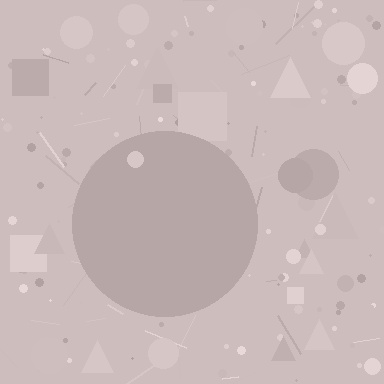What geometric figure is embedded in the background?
A circle is embedded in the background.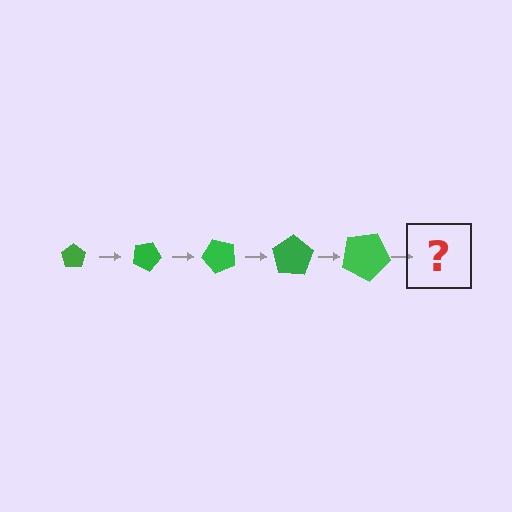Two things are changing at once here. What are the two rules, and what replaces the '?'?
The two rules are that the pentagon grows larger each step and it rotates 25 degrees each step. The '?' should be a pentagon, larger than the previous one and rotated 125 degrees from the start.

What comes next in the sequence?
The next element should be a pentagon, larger than the previous one and rotated 125 degrees from the start.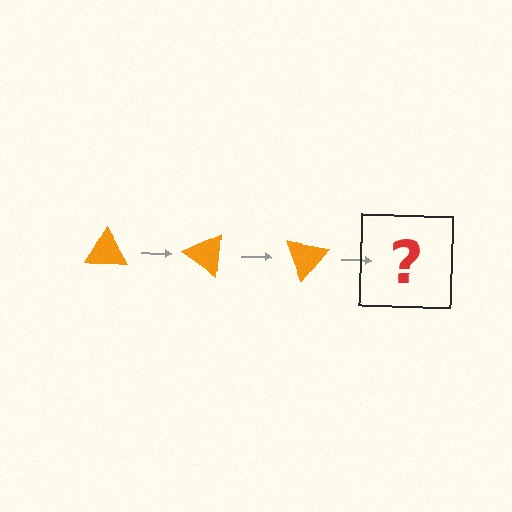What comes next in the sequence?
The next element should be an orange triangle rotated 105 degrees.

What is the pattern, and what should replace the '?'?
The pattern is that the triangle rotates 35 degrees each step. The '?' should be an orange triangle rotated 105 degrees.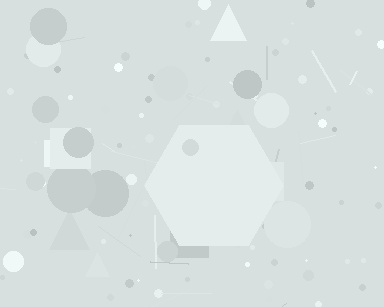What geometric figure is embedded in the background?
A hexagon is embedded in the background.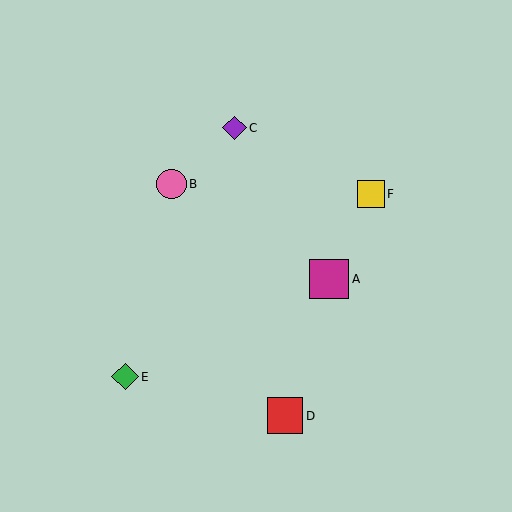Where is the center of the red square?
The center of the red square is at (285, 416).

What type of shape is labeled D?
Shape D is a red square.